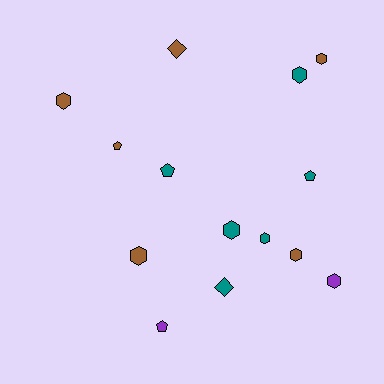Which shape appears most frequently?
Hexagon, with 8 objects.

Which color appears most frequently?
Teal, with 6 objects.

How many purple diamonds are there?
There are no purple diamonds.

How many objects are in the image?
There are 14 objects.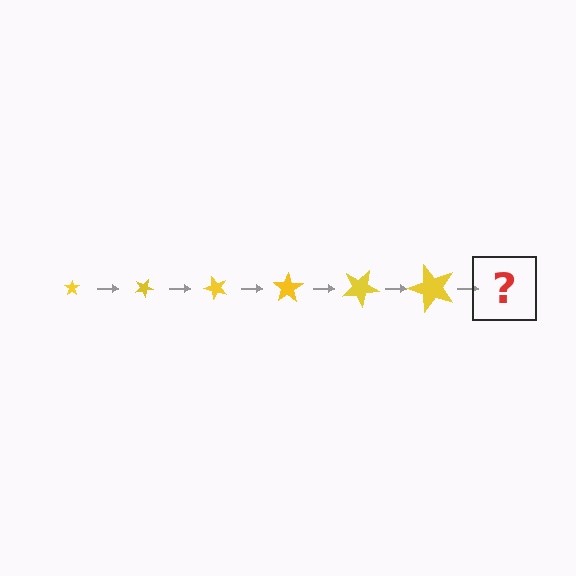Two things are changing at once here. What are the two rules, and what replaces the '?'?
The two rules are that the star grows larger each step and it rotates 25 degrees each step. The '?' should be a star, larger than the previous one and rotated 150 degrees from the start.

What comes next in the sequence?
The next element should be a star, larger than the previous one and rotated 150 degrees from the start.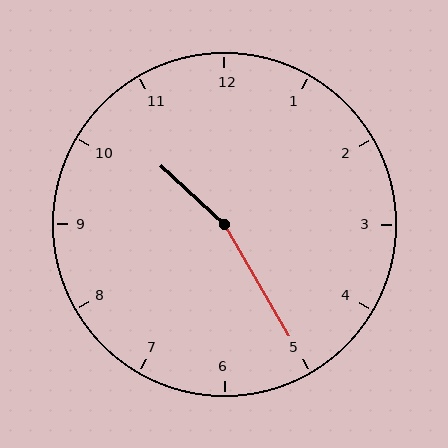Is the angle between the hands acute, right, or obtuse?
It is obtuse.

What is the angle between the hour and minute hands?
Approximately 162 degrees.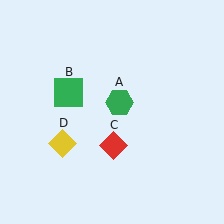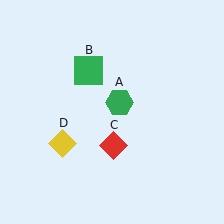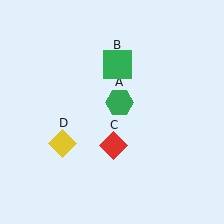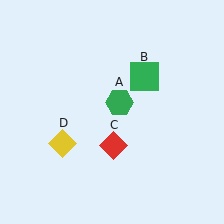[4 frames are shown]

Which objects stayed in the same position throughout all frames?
Green hexagon (object A) and red diamond (object C) and yellow diamond (object D) remained stationary.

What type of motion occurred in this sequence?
The green square (object B) rotated clockwise around the center of the scene.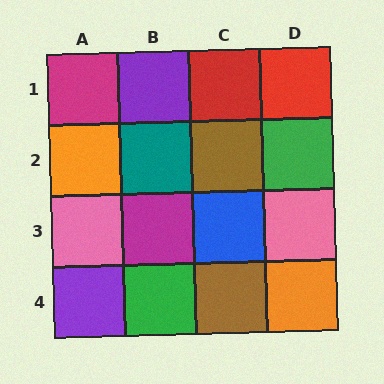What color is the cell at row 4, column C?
Brown.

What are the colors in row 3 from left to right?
Pink, magenta, blue, pink.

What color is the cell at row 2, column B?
Teal.